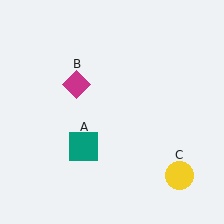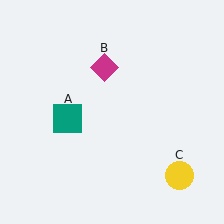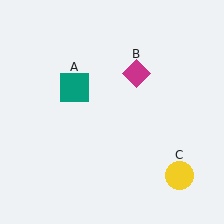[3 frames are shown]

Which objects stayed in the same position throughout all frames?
Yellow circle (object C) remained stationary.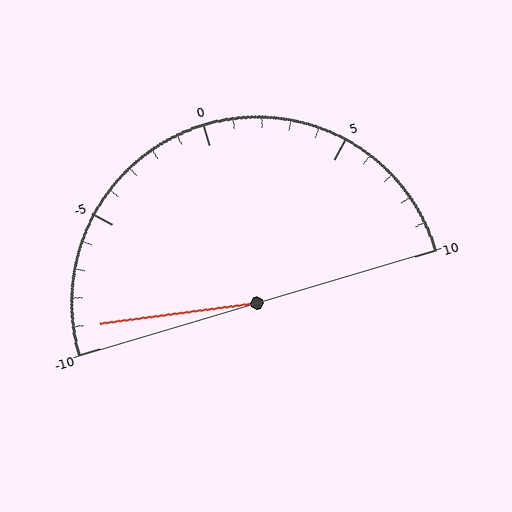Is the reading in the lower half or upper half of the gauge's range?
The reading is in the lower half of the range (-10 to 10).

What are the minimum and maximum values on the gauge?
The gauge ranges from -10 to 10.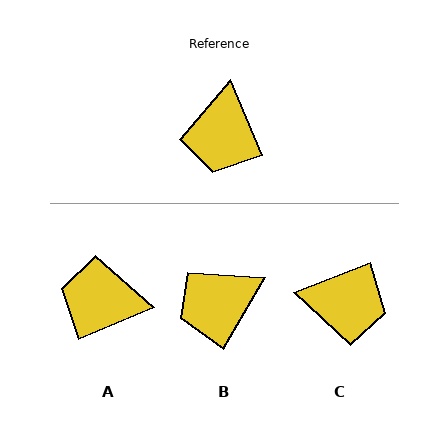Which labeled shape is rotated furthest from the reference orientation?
A, about 90 degrees away.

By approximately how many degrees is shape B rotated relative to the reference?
Approximately 54 degrees clockwise.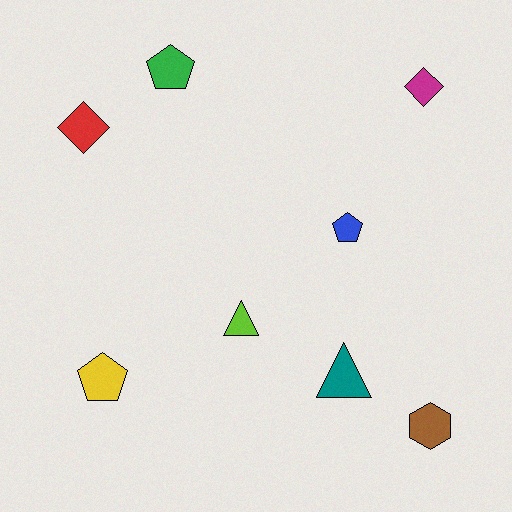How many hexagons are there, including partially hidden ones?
There is 1 hexagon.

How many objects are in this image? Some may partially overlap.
There are 8 objects.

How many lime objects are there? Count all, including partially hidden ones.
There is 1 lime object.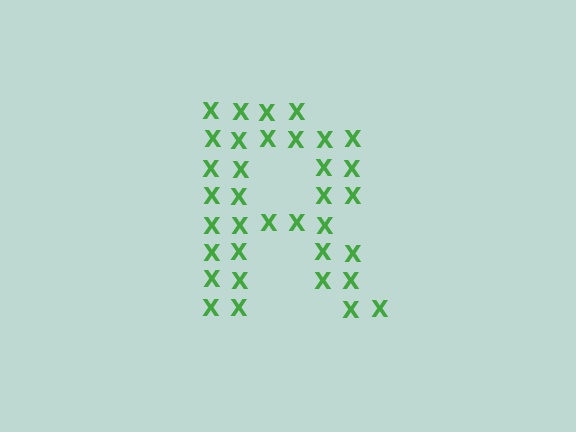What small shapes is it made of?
It is made of small letter X's.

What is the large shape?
The large shape is the letter R.